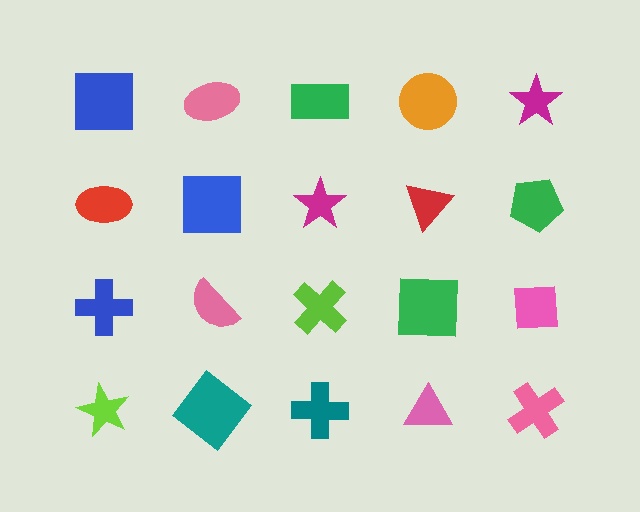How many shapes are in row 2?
5 shapes.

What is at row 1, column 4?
An orange circle.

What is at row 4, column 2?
A teal diamond.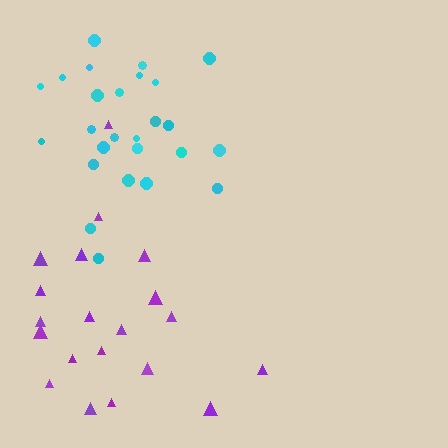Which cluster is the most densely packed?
Cyan.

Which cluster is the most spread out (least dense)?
Purple.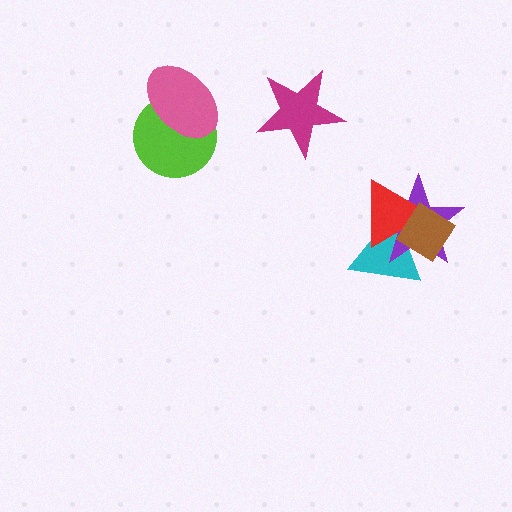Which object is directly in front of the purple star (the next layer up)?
The red triangle is directly in front of the purple star.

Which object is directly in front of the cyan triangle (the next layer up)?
The purple star is directly in front of the cyan triangle.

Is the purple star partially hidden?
Yes, it is partially covered by another shape.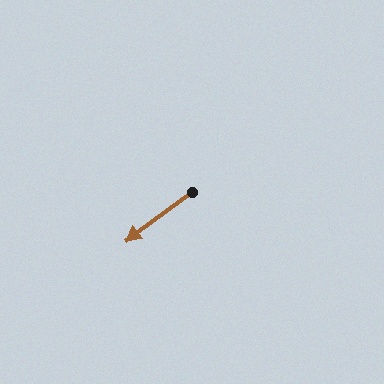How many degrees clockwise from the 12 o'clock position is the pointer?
Approximately 234 degrees.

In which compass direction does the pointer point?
Southwest.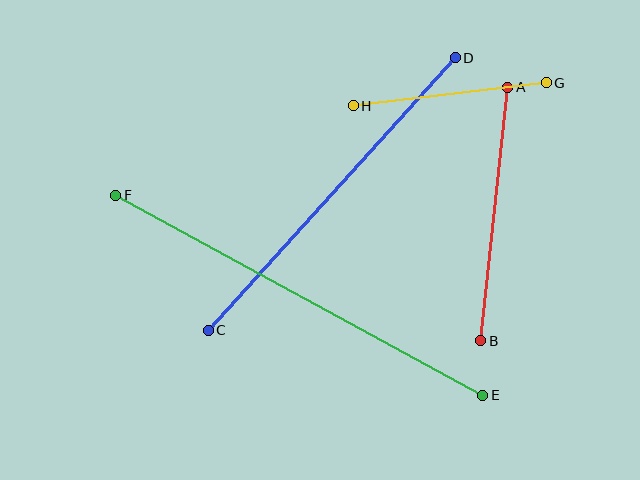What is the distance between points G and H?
The distance is approximately 194 pixels.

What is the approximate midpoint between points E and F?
The midpoint is at approximately (299, 295) pixels.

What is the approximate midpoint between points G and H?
The midpoint is at approximately (450, 94) pixels.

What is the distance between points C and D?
The distance is approximately 368 pixels.